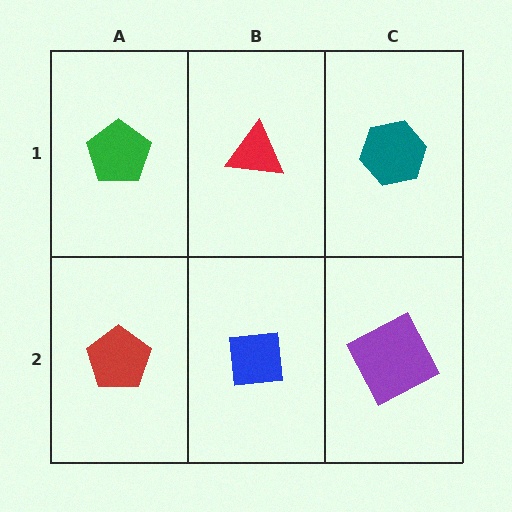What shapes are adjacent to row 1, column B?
A blue square (row 2, column B), a green pentagon (row 1, column A), a teal hexagon (row 1, column C).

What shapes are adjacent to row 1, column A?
A red pentagon (row 2, column A), a red triangle (row 1, column B).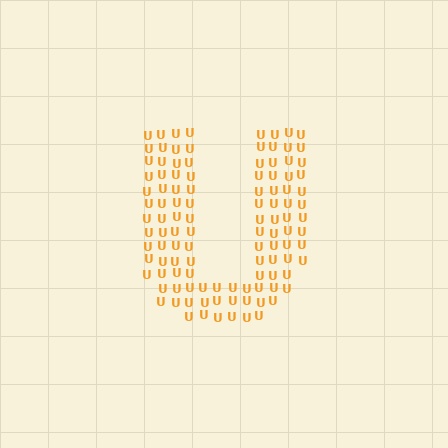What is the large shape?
The large shape is the letter U.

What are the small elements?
The small elements are letter U's.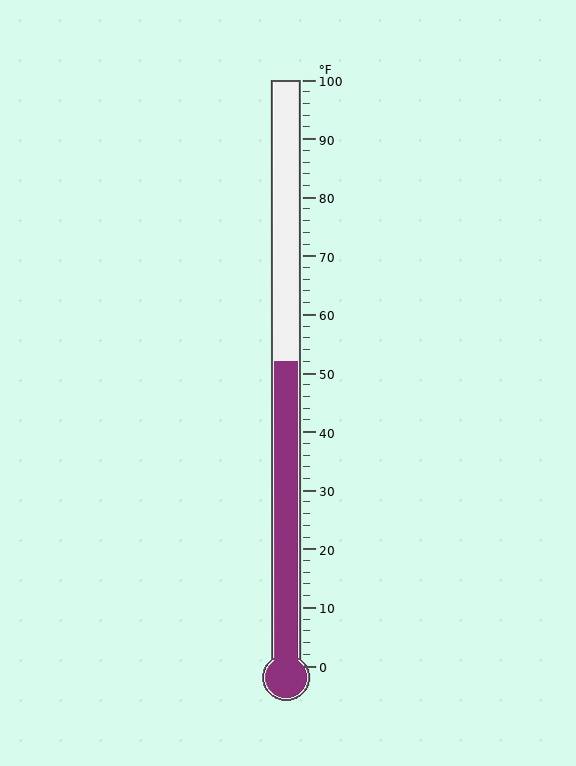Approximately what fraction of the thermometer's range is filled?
The thermometer is filled to approximately 50% of its range.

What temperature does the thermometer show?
The thermometer shows approximately 52°F.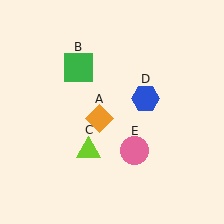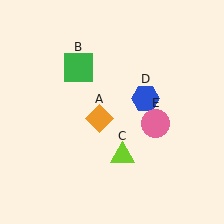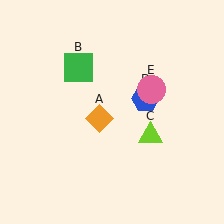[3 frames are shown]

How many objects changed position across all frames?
2 objects changed position: lime triangle (object C), pink circle (object E).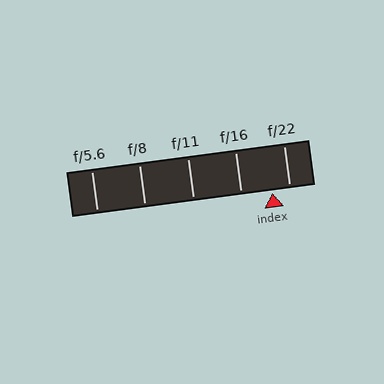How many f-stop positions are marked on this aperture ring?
There are 5 f-stop positions marked.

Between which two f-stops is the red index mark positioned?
The index mark is between f/16 and f/22.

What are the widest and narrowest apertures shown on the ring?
The widest aperture shown is f/5.6 and the narrowest is f/22.